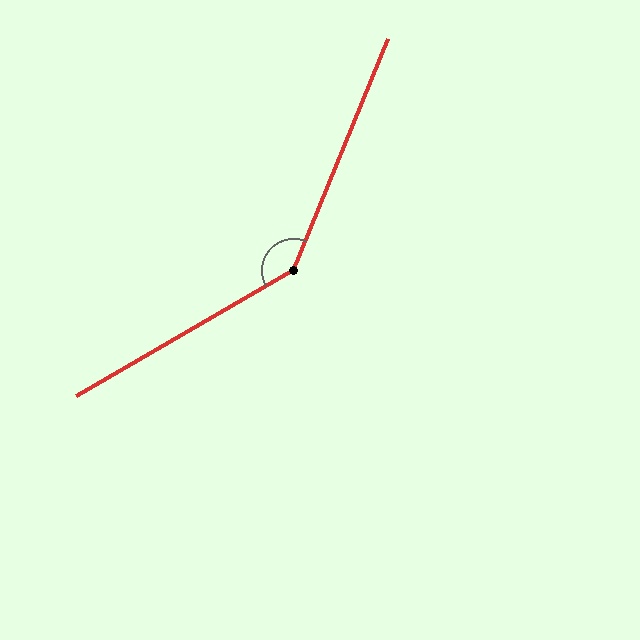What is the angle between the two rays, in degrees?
Approximately 142 degrees.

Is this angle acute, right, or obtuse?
It is obtuse.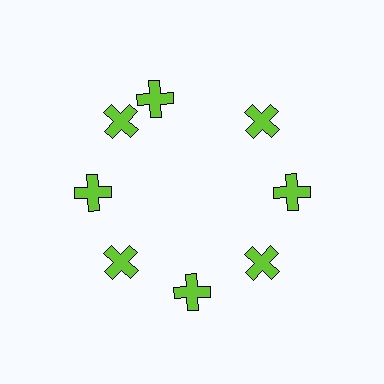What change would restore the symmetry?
The symmetry would be restored by rotating it back into even spacing with its neighbors so that all 8 crosses sit at equal angles and equal distance from the center.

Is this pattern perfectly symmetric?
No. The 8 lime crosses are arranged in a ring, but one element near the 12 o'clock position is rotated out of alignment along the ring, breaking the 8-fold rotational symmetry.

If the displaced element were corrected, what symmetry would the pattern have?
It would have 8-fold rotational symmetry — the pattern would map onto itself every 45 degrees.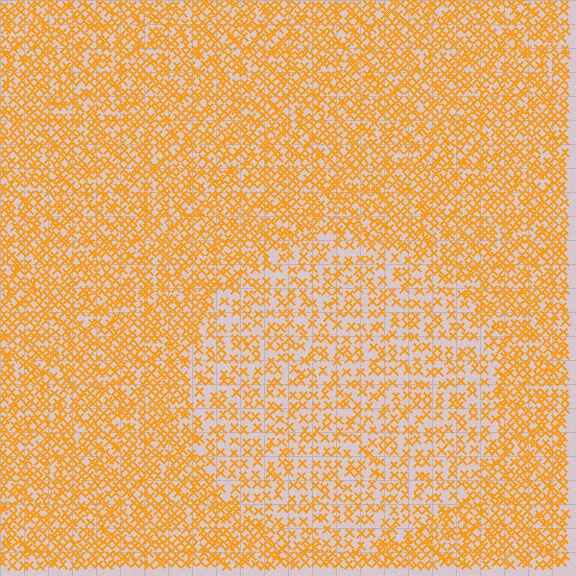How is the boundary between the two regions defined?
The boundary is defined by a change in element density (approximately 1.8x ratio). All elements are the same color, size, and shape.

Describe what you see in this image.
The image contains small orange elements arranged at two different densities. A circle-shaped region is visible where the elements are less densely packed than the surrounding area.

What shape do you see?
I see a circle.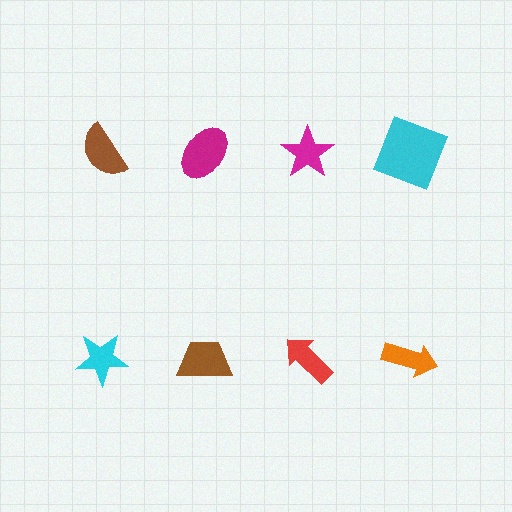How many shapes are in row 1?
4 shapes.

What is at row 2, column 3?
A red arrow.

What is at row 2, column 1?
A cyan star.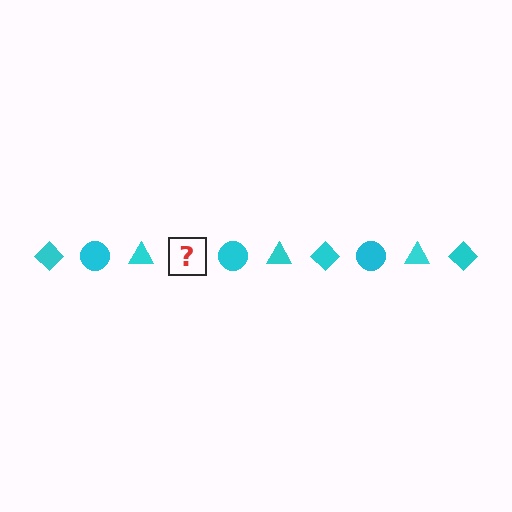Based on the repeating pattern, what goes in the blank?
The blank should be a cyan diamond.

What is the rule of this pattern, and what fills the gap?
The rule is that the pattern cycles through diamond, circle, triangle shapes in cyan. The gap should be filled with a cyan diamond.